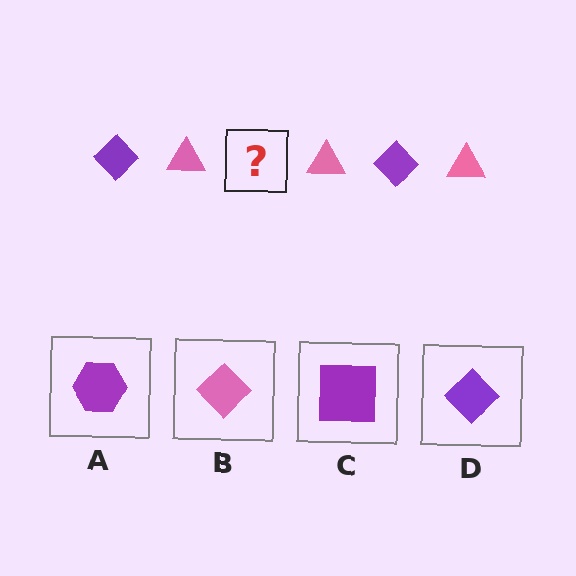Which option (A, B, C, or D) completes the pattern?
D.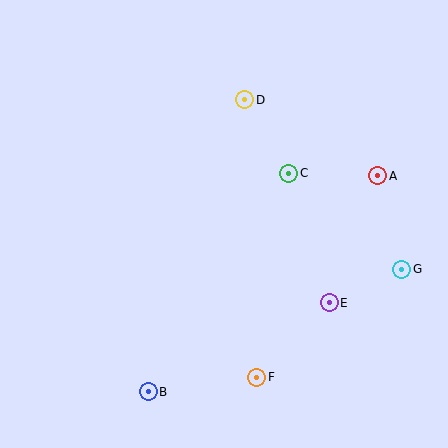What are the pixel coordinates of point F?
Point F is at (257, 377).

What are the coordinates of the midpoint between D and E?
The midpoint between D and E is at (287, 201).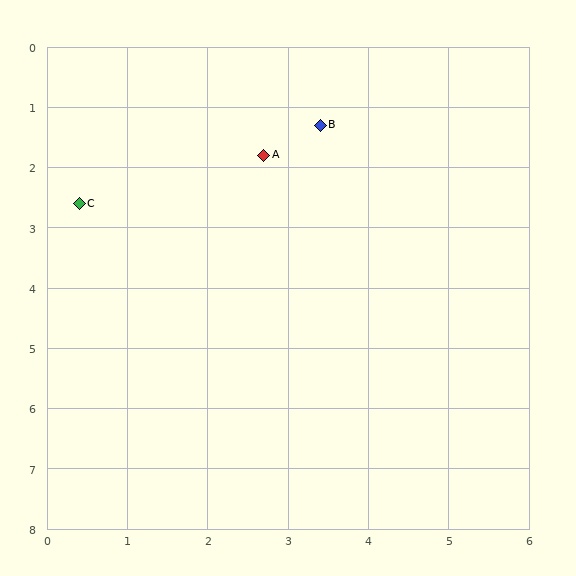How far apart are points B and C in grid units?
Points B and C are about 3.3 grid units apart.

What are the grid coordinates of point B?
Point B is at approximately (3.4, 1.3).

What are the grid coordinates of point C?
Point C is at approximately (0.4, 2.6).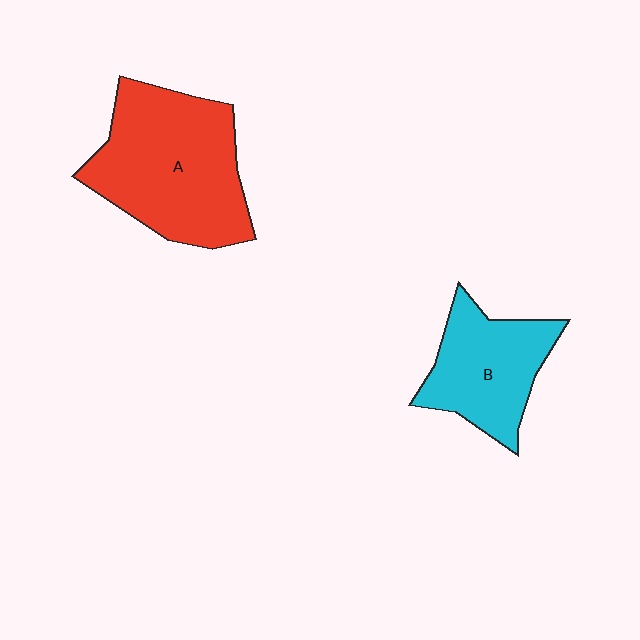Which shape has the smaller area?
Shape B (cyan).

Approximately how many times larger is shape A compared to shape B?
Approximately 1.6 times.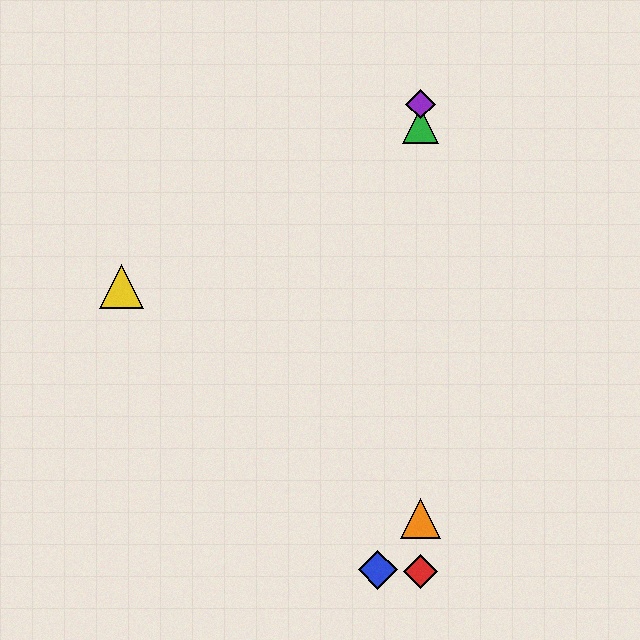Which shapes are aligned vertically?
The red diamond, the green triangle, the purple diamond, the orange triangle are aligned vertically.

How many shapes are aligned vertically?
4 shapes (the red diamond, the green triangle, the purple diamond, the orange triangle) are aligned vertically.